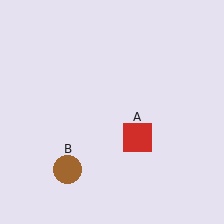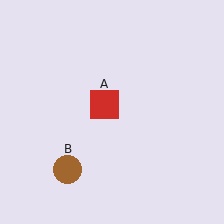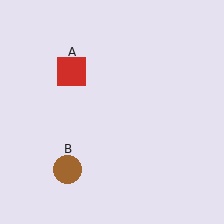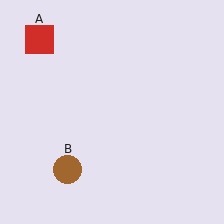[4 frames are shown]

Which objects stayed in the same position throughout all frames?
Brown circle (object B) remained stationary.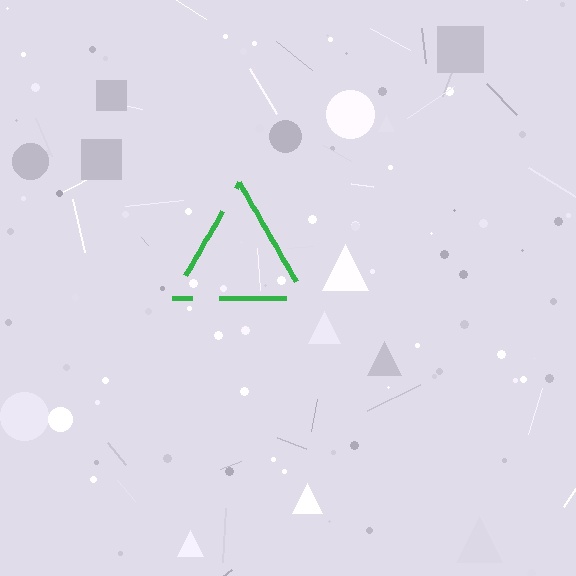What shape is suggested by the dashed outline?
The dashed outline suggests a triangle.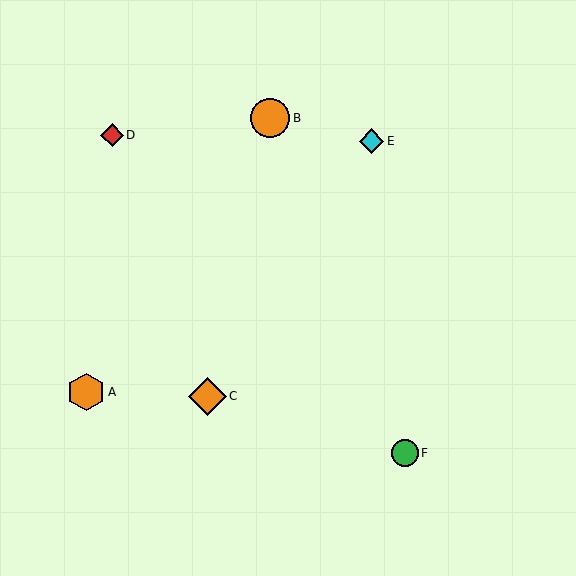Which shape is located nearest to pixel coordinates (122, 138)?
The red diamond (labeled D) at (112, 135) is nearest to that location.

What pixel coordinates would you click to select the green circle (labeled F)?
Click at (405, 453) to select the green circle F.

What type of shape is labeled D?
Shape D is a red diamond.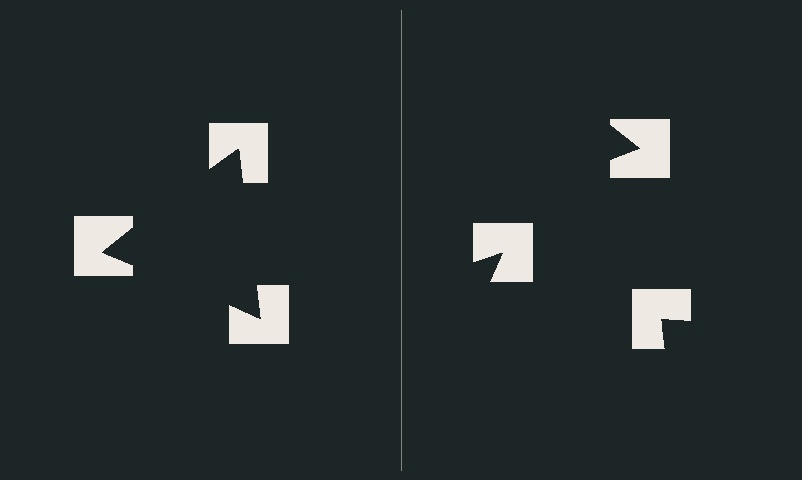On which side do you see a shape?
An illusory triangle appears on the left side. On the right side the wedge cuts are rotated, so no coherent shape forms.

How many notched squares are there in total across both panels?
6 — 3 on each side.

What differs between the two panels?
The notched squares are positioned identically on both sides; only the wedge orientations differ. On the left they align to a triangle; on the right they are misaligned.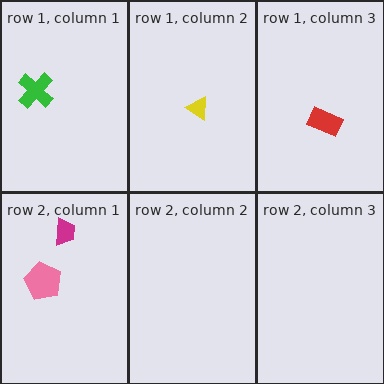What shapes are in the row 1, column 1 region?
The green cross.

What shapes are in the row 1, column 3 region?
The red rectangle.